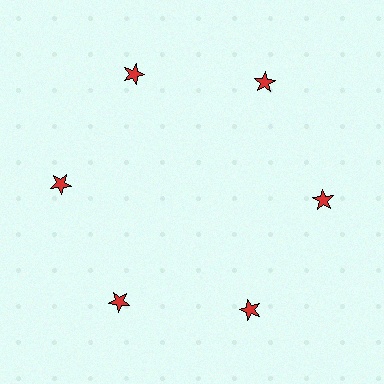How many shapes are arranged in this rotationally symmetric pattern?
There are 6 shapes, arranged in 6 groups of 1.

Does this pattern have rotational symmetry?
Yes, this pattern has 6-fold rotational symmetry. It looks the same after rotating 60 degrees around the center.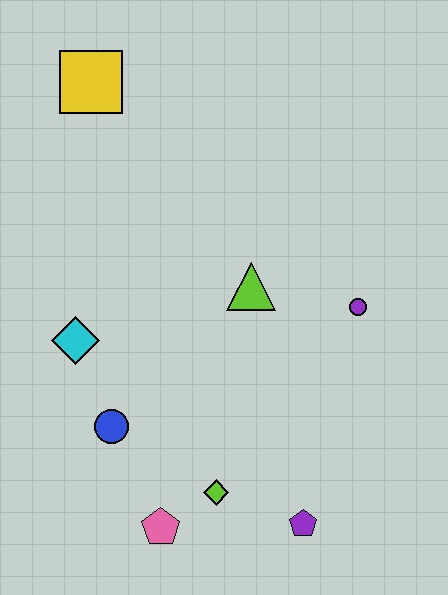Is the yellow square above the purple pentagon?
Yes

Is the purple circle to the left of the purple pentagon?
No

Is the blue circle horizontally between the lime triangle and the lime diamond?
No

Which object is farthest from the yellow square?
The purple pentagon is farthest from the yellow square.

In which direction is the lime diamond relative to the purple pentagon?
The lime diamond is to the left of the purple pentagon.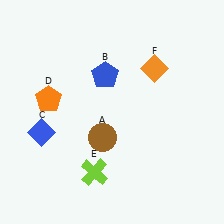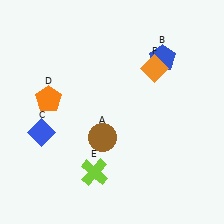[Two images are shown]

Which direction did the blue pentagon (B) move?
The blue pentagon (B) moved right.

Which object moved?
The blue pentagon (B) moved right.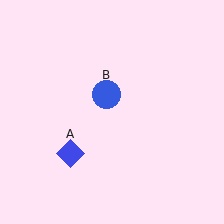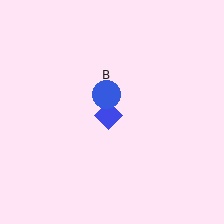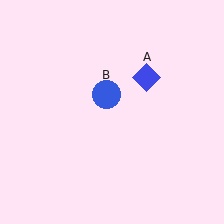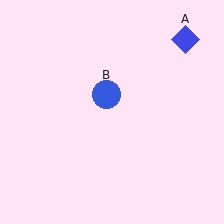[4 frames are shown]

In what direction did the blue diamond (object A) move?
The blue diamond (object A) moved up and to the right.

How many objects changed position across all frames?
1 object changed position: blue diamond (object A).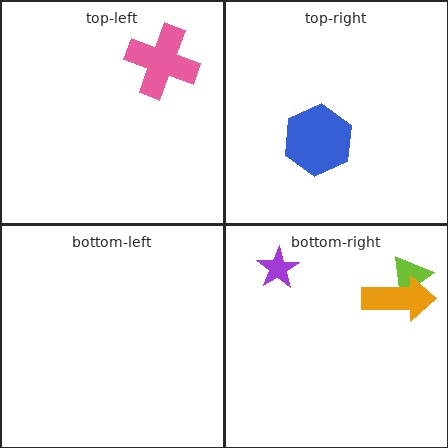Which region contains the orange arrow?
The bottom-right region.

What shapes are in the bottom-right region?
The lime triangle, the purple star, the orange arrow.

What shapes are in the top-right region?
The blue hexagon.